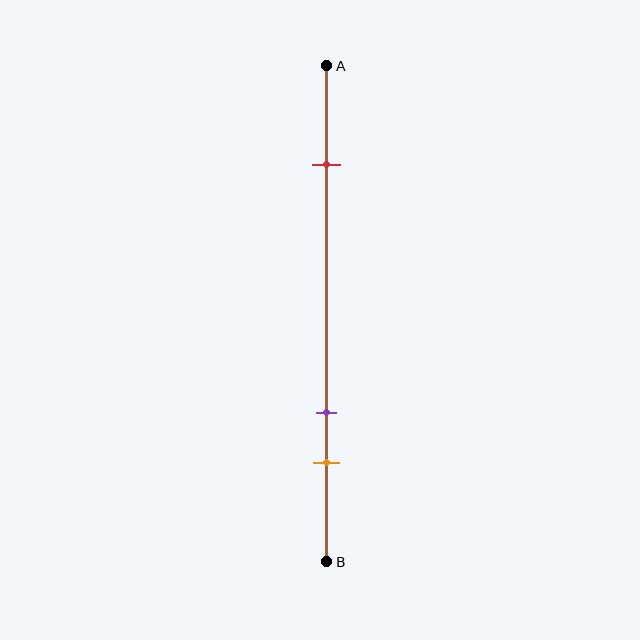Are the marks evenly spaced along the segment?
No, the marks are not evenly spaced.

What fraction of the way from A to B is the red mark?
The red mark is approximately 20% (0.2) of the way from A to B.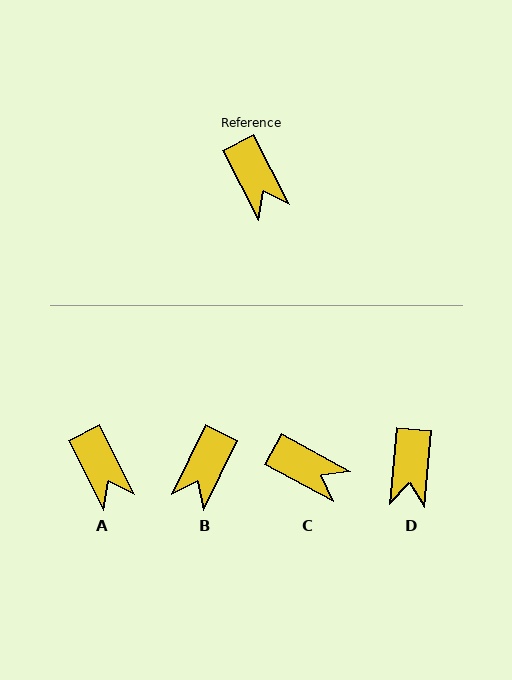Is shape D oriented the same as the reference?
No, it is off by about 32 degrees.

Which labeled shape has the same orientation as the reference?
A.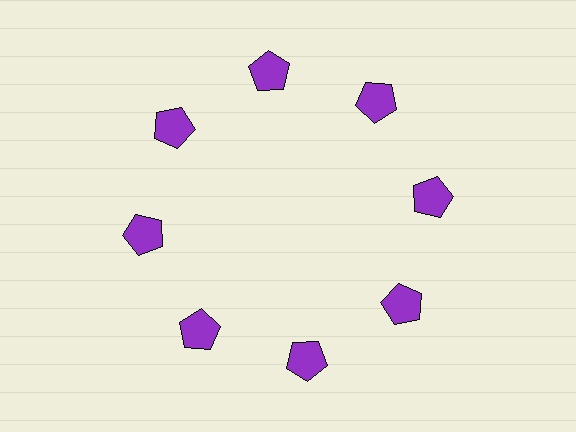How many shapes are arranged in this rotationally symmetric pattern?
There are 8 shapes, arranged in 8 groups of 1.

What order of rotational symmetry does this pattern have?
This pattern has 8-fold rotational symmetry.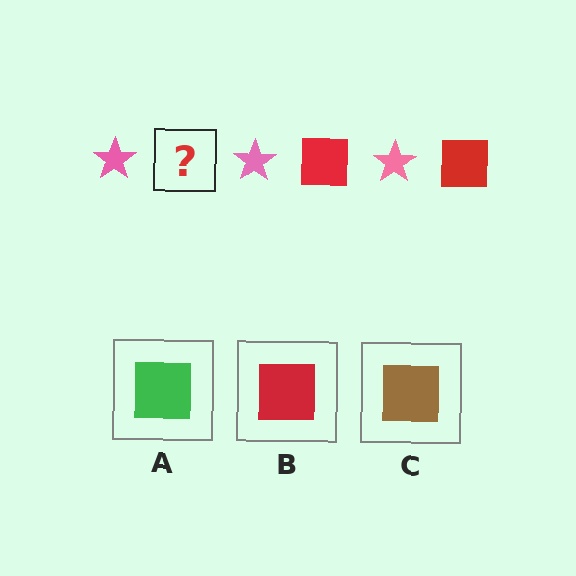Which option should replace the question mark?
Option B.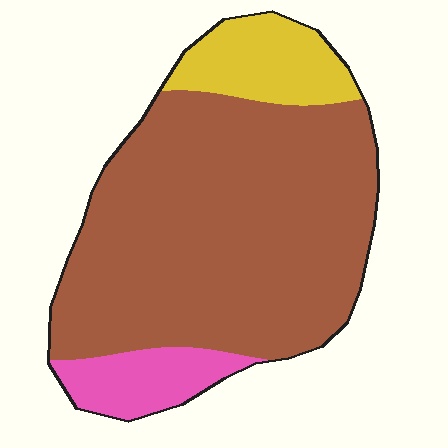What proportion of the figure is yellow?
Yellow takes up less than a sixth of the figure.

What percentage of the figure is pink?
Pink covers 10% of the figure.